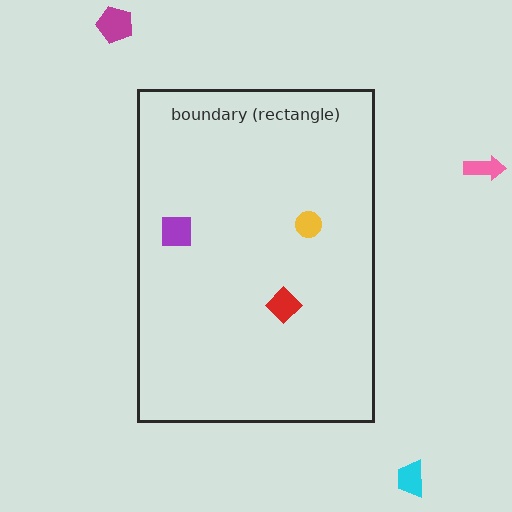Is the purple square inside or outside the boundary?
Inside.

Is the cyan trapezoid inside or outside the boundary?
Outside.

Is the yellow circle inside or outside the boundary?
Inside.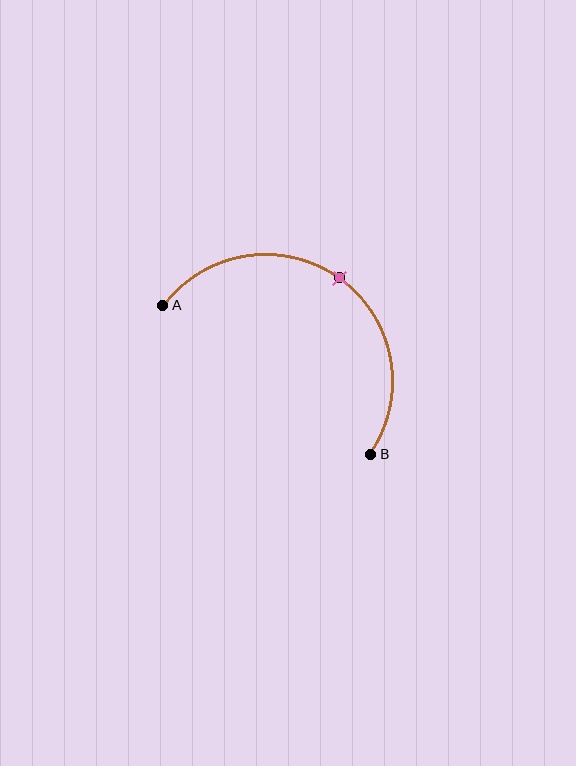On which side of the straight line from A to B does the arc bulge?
The arc bulges above and to the right of the straight line connecting A and B.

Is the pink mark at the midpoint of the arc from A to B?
Yes. The pink mark lies on the arc at equal arc-length from both A and B — it is the arc midpoint.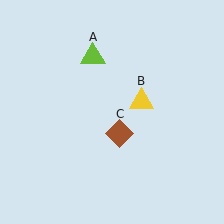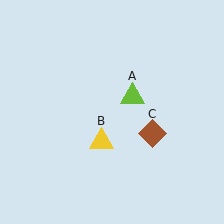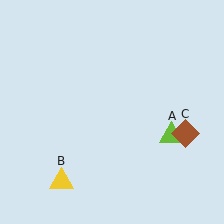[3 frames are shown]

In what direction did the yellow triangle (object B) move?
The yellow triangle (object B) moved down and to the left.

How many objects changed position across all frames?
3 objects changed position: lime triangle (object A), yellow triangle (object B), brown diamond (object C).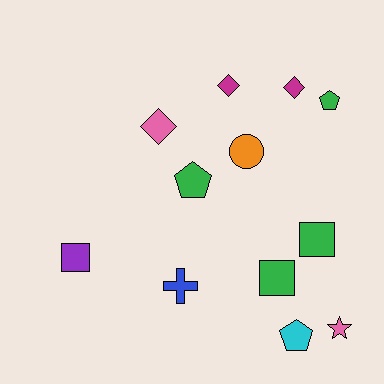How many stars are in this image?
There is 1 star.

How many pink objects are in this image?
There are 2 pink objects.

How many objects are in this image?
There are 12 objects.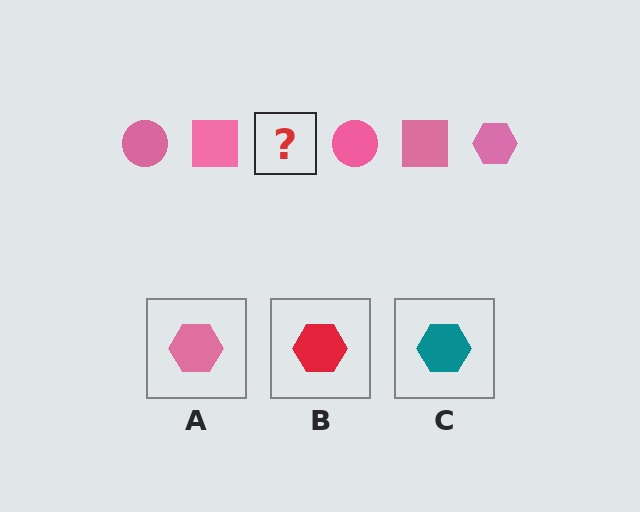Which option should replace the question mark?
Option A.